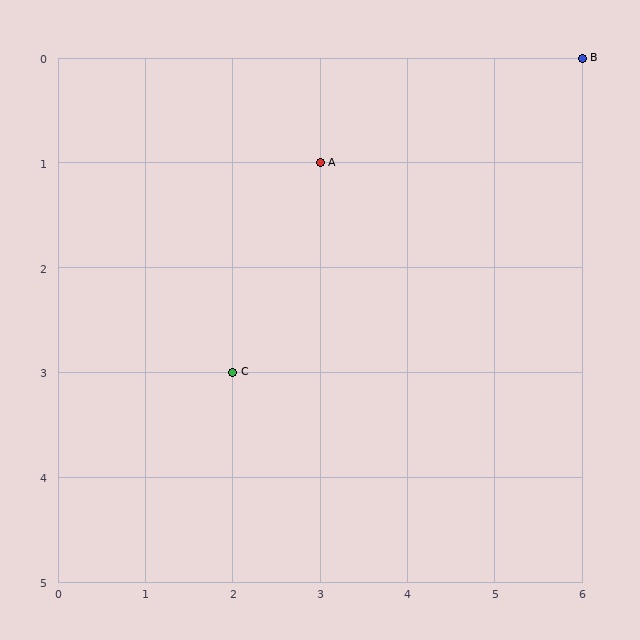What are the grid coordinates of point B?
Point B is at grid coordinates (6, 0).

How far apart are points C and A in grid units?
Points C and A are 1 column and 2 rows apart (about 2.2 grid units diagonally).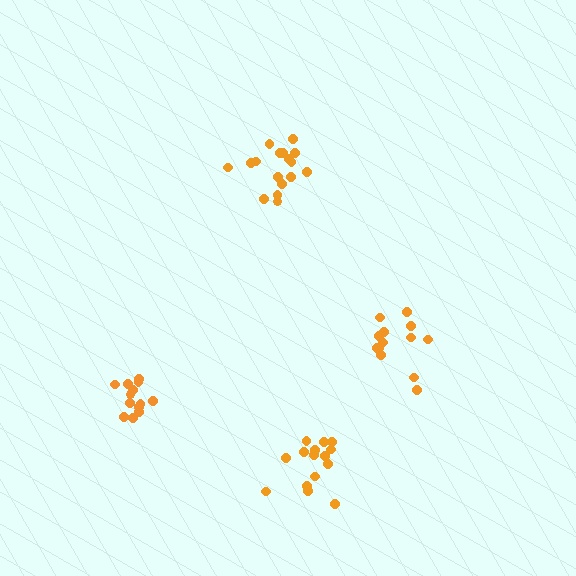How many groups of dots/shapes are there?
There are 4 groups.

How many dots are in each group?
Group 1: 17 dots, Group 2: 13 dots, Group 3: 15 dots, Group 4: 13 dots (58 total).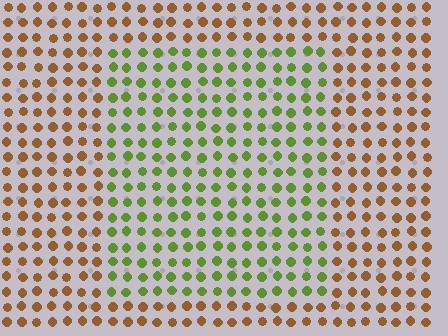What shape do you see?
I see a rectangle.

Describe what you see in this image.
The image is filled with small brown elements in a uniform arrangement. A rectangle-shaped region is visible where the elements are tinted to a slightly different hue, forming a subtle color boundary.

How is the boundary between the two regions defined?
The boundary is defined purely by a slight shift in hue (about 64 degrees). Spacing, size, and orientation are identical on both sides.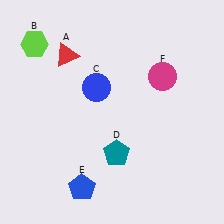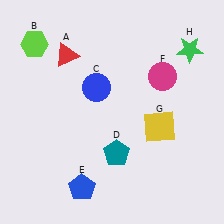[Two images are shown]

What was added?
A yellow square (G), a green star (H) were added in Image 2.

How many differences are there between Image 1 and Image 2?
There are 2 differences between the two images.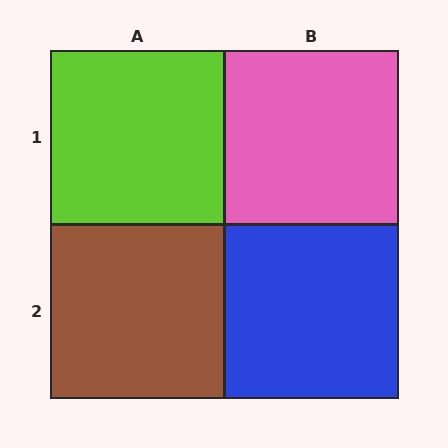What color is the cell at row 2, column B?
Blue.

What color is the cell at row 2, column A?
Brown.